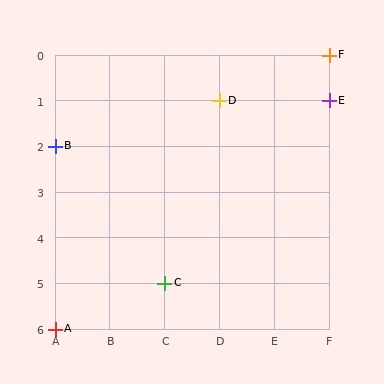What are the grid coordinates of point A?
Point A is at grid coordinates (A, 6).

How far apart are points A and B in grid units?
Points A and B are 4 rows apart.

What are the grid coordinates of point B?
Point B is at grid coordinates (A, 2).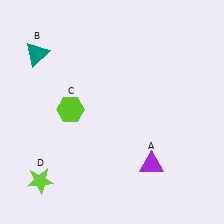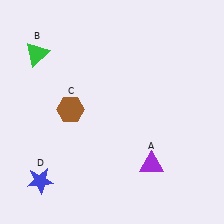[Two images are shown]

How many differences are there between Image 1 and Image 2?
There are 3 differences between the two images.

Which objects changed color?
B changed from teal to green. C changed from lime to brown. D changed from lime to blue.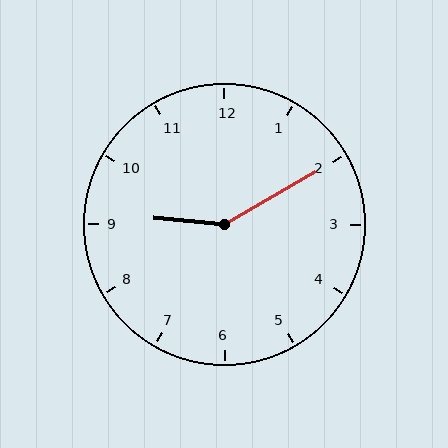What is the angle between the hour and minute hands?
Approximately 145 degrees.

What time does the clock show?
9:10.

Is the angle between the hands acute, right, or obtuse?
It is obtuse.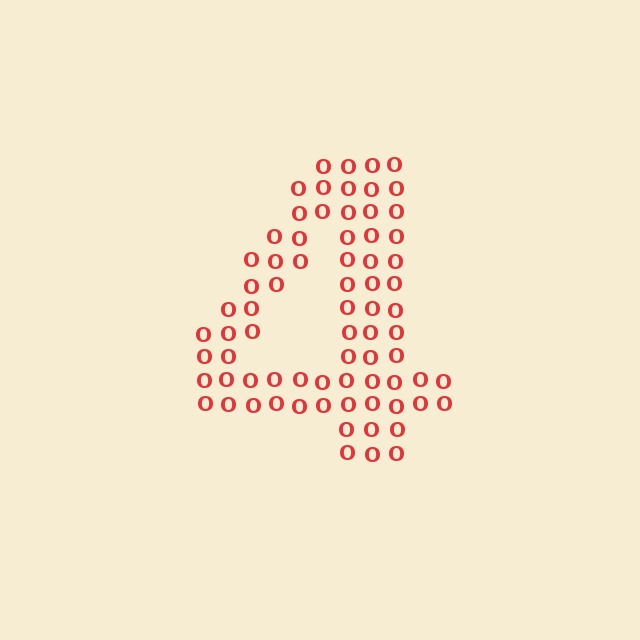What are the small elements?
The small elements are letter O's.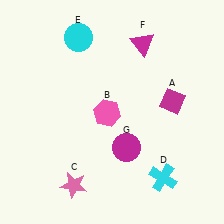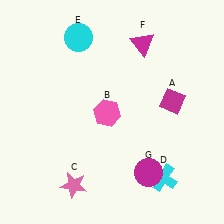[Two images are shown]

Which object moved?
The magenta circle (G) moved down.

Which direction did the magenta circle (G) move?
The magenta circle (G) moved down.